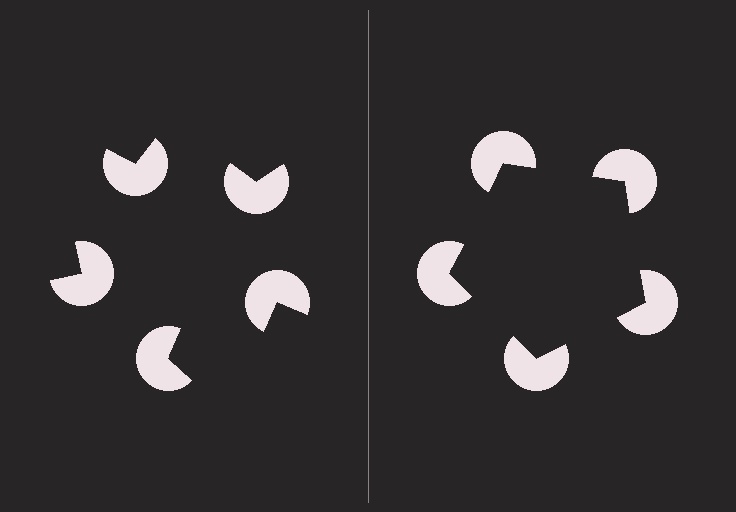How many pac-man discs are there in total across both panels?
10 — 5 on each side.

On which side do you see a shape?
An illusory pentagon appears on the right side. On the left side the wedge cuts are rotated, so no coherent shape forms.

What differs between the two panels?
The pac-man discs are positioned identically on both sides; only the wedge orientations differ. On the right they align to a pentagon; on the left they are misaligned.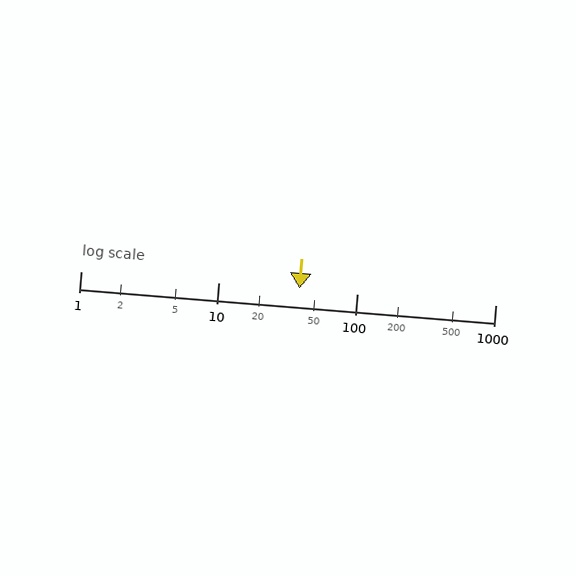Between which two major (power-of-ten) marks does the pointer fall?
The pointer is between 10 and 100.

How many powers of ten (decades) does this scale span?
The scale spans 3 decades, from 1 to 1000.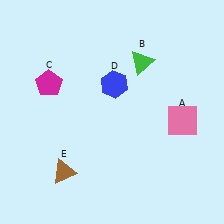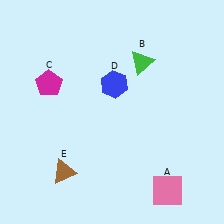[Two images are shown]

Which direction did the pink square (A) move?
The pink square (A) moved down.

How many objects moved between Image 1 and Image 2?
1 object moved between the two images.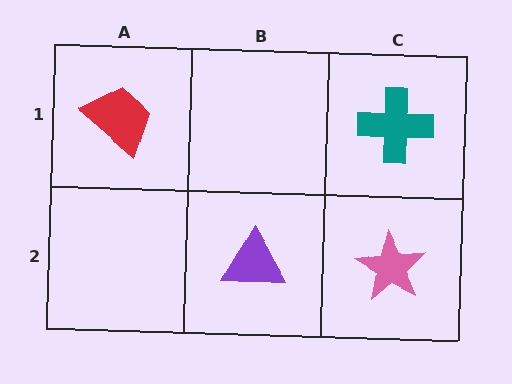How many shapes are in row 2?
2 shapes.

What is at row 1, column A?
A red trapezoid.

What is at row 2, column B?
A purple triangle.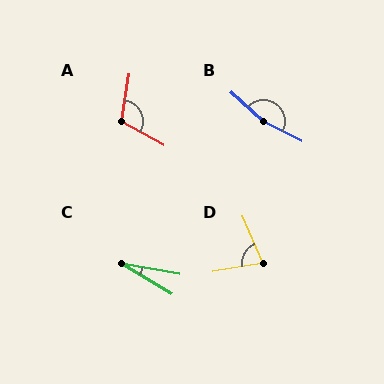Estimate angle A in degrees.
Approximately 110 degrees.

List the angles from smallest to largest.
C (21°), D (75°), A (110°), B (165°).